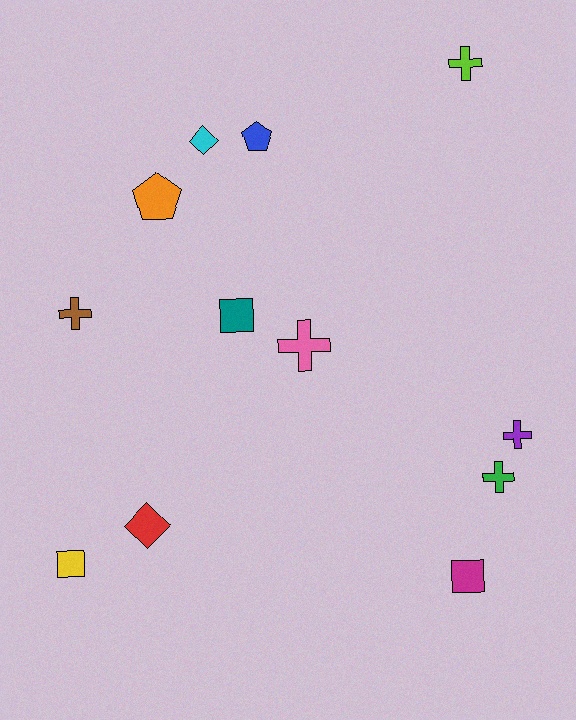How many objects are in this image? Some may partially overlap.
There are 12 objects.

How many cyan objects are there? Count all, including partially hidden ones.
There is 1 cyan object.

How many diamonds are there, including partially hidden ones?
There are 2 diamonds.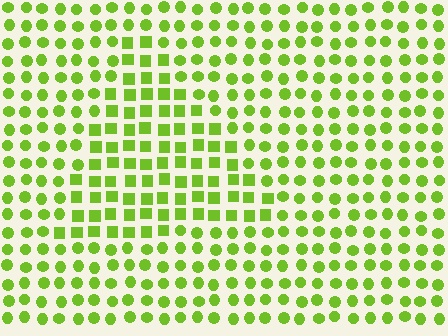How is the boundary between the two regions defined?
The boundary is defined by a change in element shape: squares inside vs. circles outside. All elements share the same color and spacing.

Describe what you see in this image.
The image is filled with small lime elements arranged in a uniform grid. A triangle-shaped region contains squares, while the surrounding area contains circles. The boundary is defined purely by the change in element shape.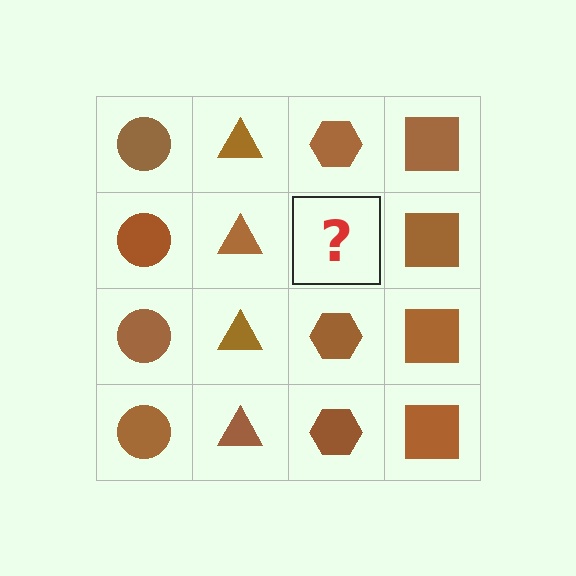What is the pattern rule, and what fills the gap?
The rule is that each column has a consistent shape. The gap should be filled with a brown hexagon.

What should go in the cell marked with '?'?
The missing cell should contain a brown hexagon.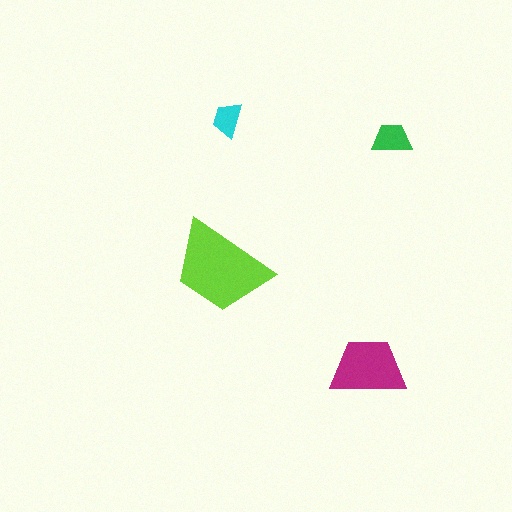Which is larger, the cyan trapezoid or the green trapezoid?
The green one.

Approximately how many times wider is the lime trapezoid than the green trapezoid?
About 2.5 times wider.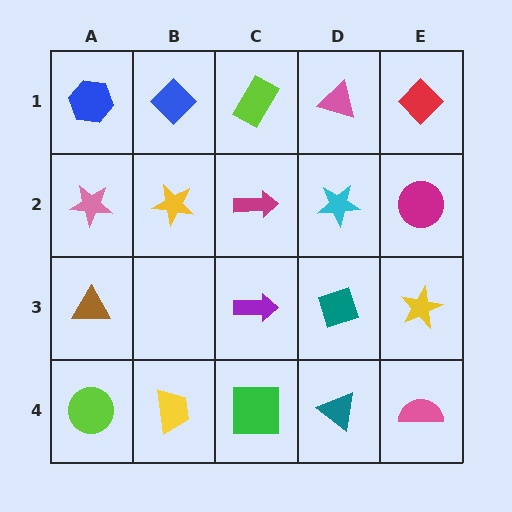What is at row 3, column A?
A brown triangle.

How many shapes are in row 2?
5 shapes.